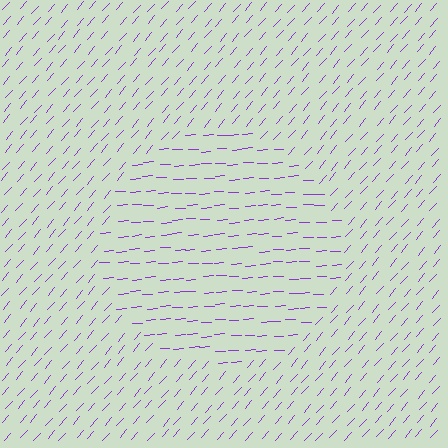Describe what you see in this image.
The image is filled with small purple line segments. A circle region in the image has lines oriented differently from the surrounding lines, creating a visible texture boundary.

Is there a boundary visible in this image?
Yes, there is a texture boundary formed by a change in line orientation.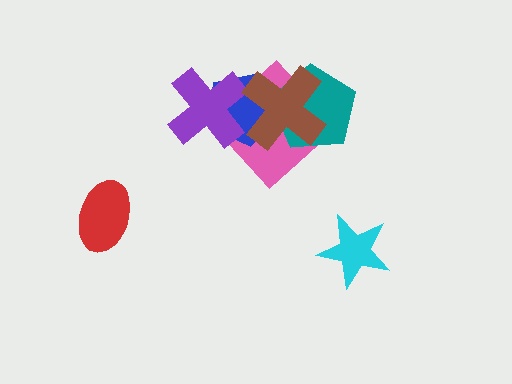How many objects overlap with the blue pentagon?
4 objects overlap with the blue pentagon.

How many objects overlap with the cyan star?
0 objects overlap with the cyan star.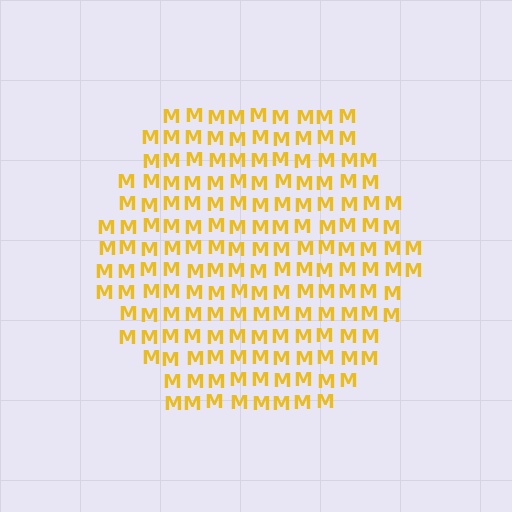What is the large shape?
The large shape is a hexagon.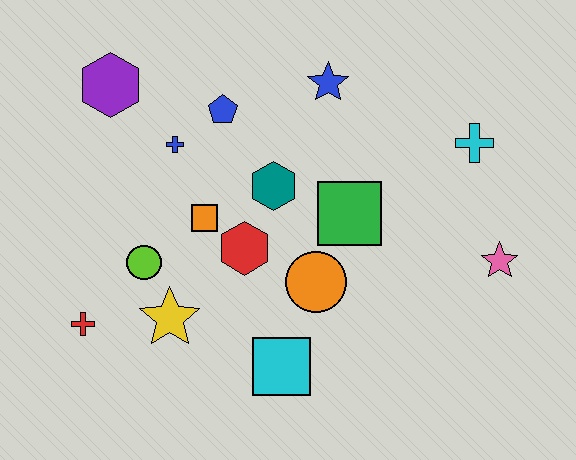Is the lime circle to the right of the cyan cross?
No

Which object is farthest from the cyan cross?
The red cross is farthest from the cyan cross.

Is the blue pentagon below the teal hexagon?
No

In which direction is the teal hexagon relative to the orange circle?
The teal hexagon is above the orange circle.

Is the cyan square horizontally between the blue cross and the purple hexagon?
No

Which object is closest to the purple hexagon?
The blue cross is closest to the purple hexagon.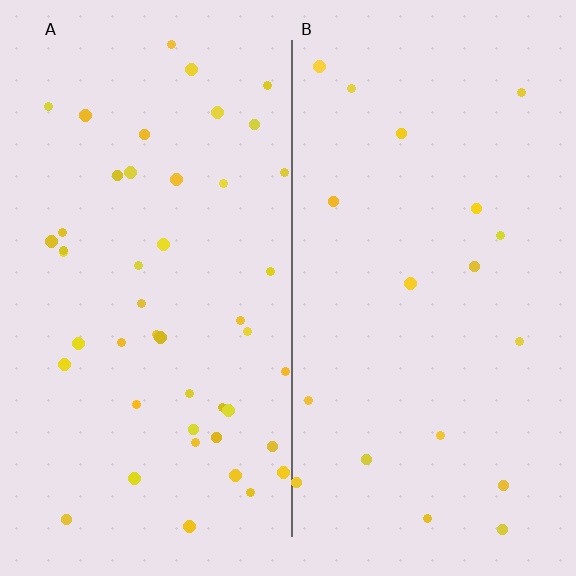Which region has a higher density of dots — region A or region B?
A (the left).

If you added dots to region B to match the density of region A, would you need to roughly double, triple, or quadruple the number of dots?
Approximately double.